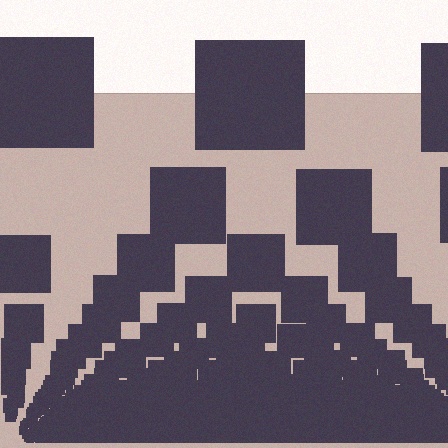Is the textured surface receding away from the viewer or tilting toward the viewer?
The surface appears to tilt toward the viewer. Texture elements get larger and sparser toward the top.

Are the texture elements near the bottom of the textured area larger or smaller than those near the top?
Smaller. The gradient is inverted — elements near the bottom are smaller and denser.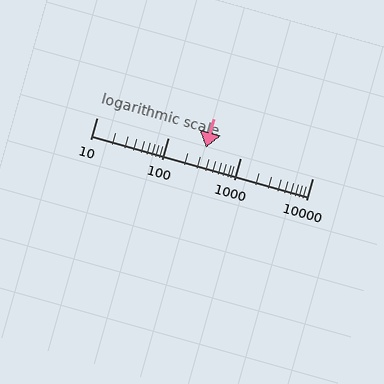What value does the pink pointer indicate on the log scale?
The pointer indicates approximately 330.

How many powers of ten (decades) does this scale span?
The scale spans 3 decades, from 10 to 10000.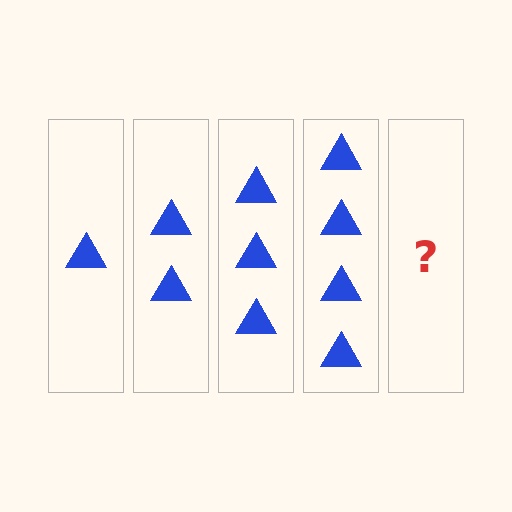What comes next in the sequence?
The next element should be 5 triangles.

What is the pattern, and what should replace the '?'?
The pattern is that each step adds one more triangle. The '?' should be 5 triangles.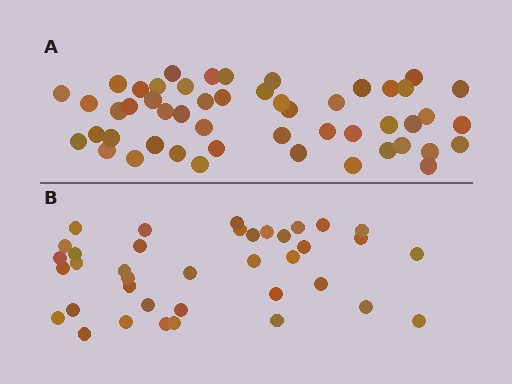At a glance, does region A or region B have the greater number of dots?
Region A (the top region) has more dots.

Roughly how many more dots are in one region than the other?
Region A has roughly 12 or so more dots than region B.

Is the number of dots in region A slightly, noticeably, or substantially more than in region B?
Region A has noticeably more, but not dramatically so. The ratio is roughly 1.3 to 1.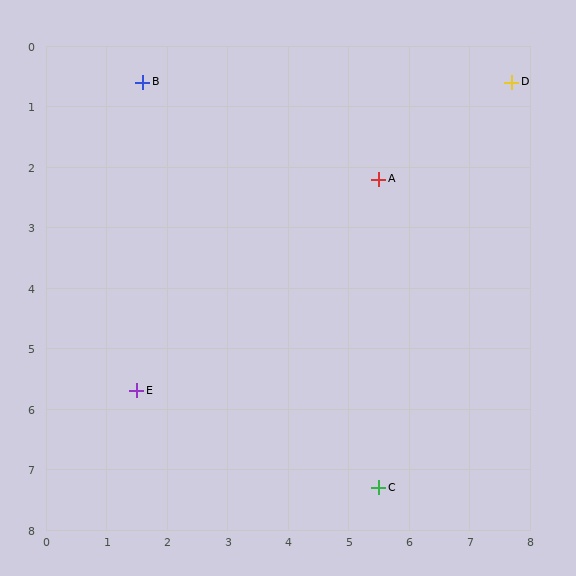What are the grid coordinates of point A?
Point A is at approximately (5.5, 2.2).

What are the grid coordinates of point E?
Point E is at approximately (1.5, 5.7).